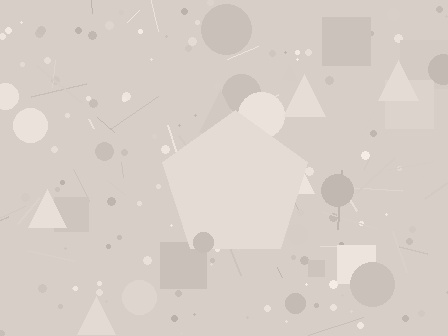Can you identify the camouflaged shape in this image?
The camouflaged shape is a pentagon.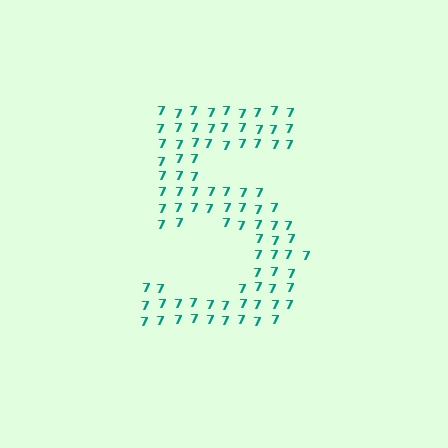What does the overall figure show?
The overall figure shows the digit 5.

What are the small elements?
The small elements are digit 7's.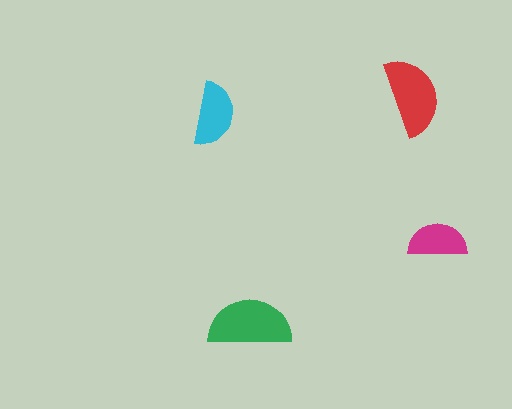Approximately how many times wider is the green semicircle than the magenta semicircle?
About 1.5 times wider.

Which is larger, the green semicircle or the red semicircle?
The green one.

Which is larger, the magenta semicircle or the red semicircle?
The red one.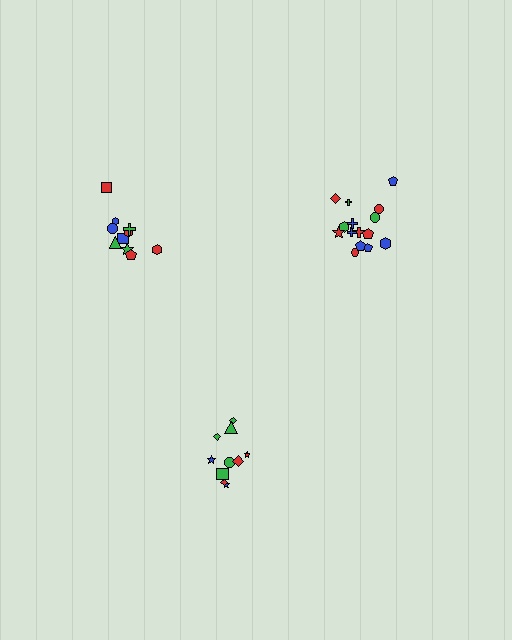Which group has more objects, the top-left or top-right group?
The top-right group.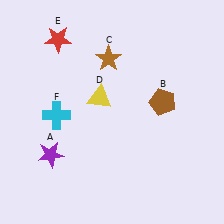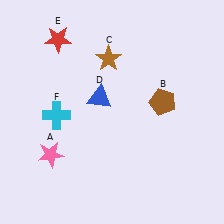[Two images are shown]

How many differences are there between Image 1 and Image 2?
There are 2 differences between the two images.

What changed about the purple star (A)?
In Image 1, A is purple. In Image 2, it changed to pink.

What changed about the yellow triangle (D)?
In Image 1, D is yellow. In Image 2, it changed to blue.